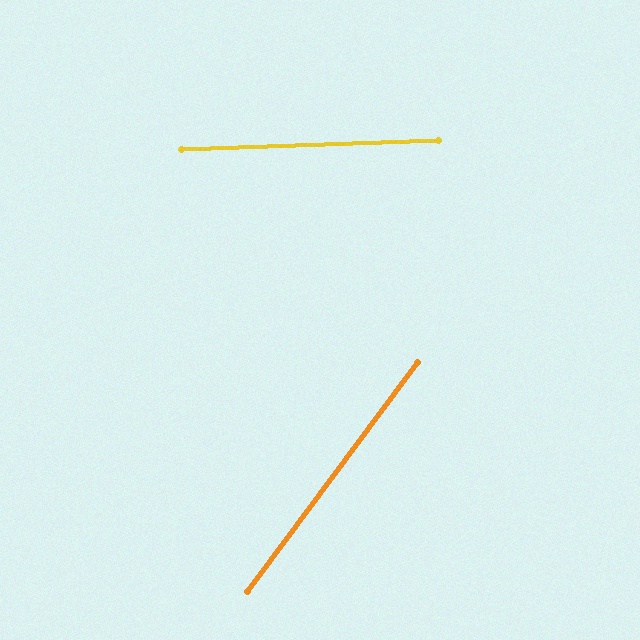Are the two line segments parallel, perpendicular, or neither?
Neither parallel nor perpendicular — they differ by about 52°.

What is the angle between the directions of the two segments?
Approximately 52 degrees.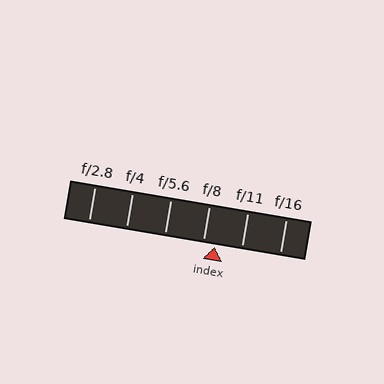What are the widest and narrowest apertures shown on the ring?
The widest aperture shown is f/2.8 and the narrowest is f/16.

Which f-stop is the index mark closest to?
The index mark is closest to f/8.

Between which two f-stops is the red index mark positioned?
The index mark is between f/8 and f/11.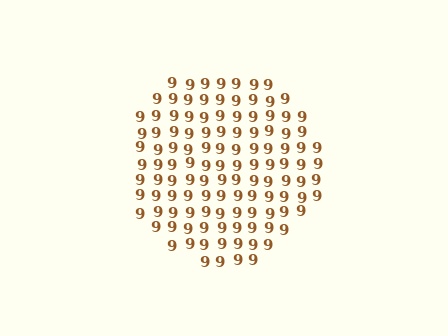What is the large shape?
The large shape is a circle.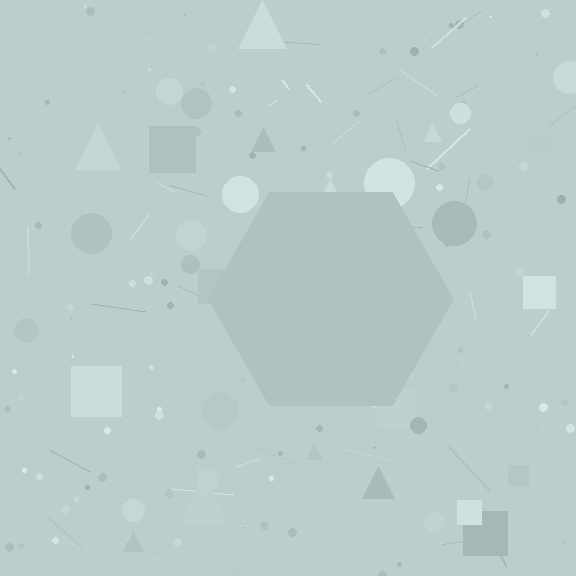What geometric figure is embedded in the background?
A hexagon is embedded in the background.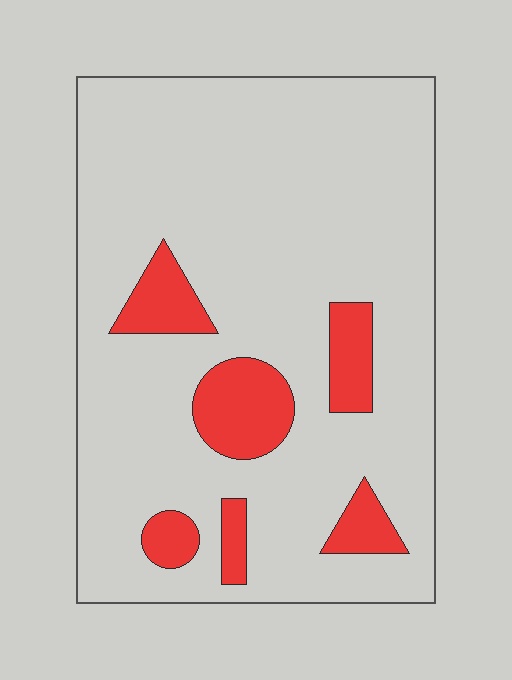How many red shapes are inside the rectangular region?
6.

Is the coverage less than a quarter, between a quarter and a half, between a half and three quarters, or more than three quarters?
Less than a quarter.